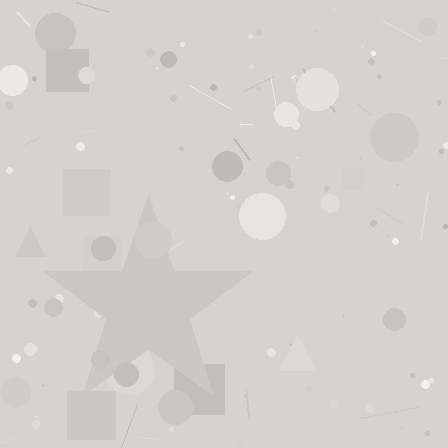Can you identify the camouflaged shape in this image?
The camouflaged shape is a star.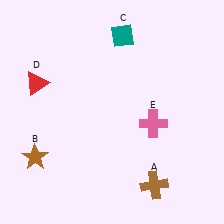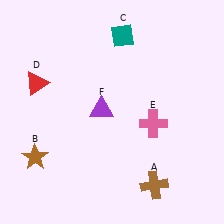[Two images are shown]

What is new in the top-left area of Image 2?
A purple triangle (F) was added in the top-left area of Image 2.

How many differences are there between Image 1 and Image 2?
There is 1 difference between the two images.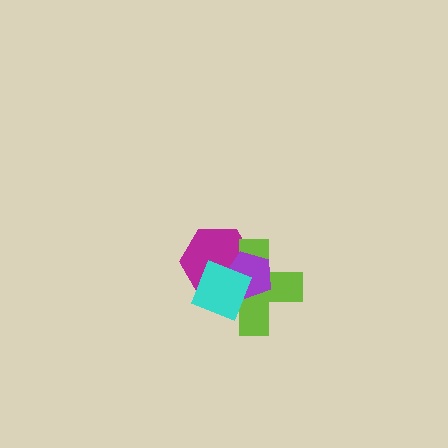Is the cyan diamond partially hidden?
No, no other shape covers it.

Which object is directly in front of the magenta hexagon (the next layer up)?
The lime cross is directly in front of the magenta hexagon.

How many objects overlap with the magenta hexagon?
3 objects overlap with the magenta hexagon.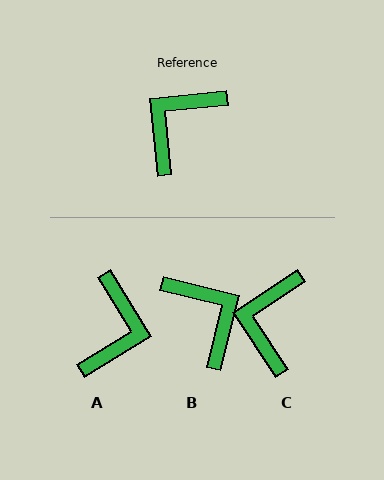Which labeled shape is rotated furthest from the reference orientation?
A, about 154 degrees away.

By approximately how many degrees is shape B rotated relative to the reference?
Approximately 110 degrees clockwise.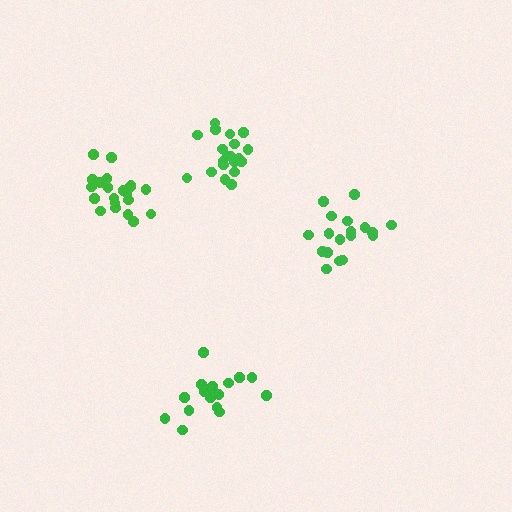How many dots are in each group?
Group 1: 18 dots, Group 2: 21 dots, Group 3: 20 dots, Group 4: 18 dots (77 total).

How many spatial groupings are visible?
There are 4 spatial groupings.